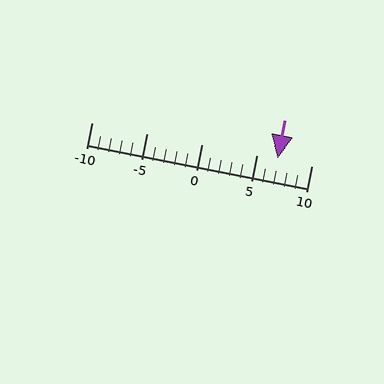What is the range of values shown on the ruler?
The ruler shows values from -10 to 10.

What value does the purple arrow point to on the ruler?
The purple arrow points to approximately 7.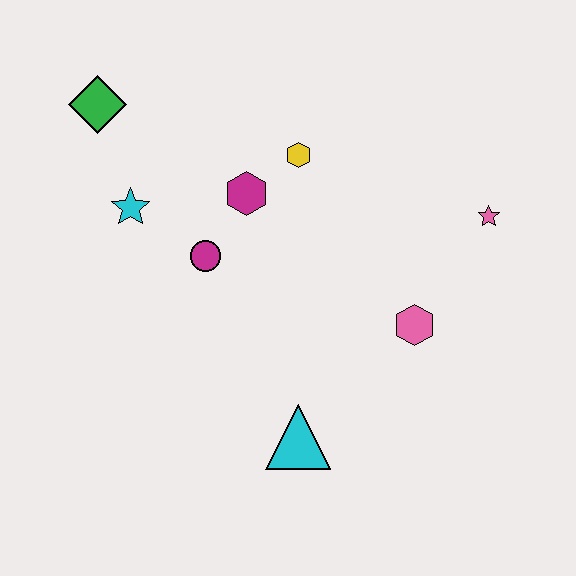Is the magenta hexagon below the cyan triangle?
No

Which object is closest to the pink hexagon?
The pink star is closest to the pink hexagon.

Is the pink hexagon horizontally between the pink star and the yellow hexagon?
Yes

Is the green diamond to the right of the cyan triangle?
No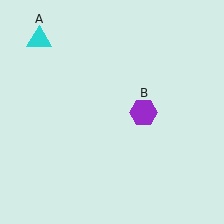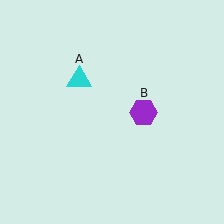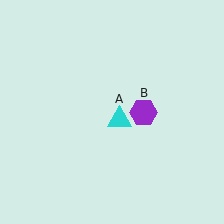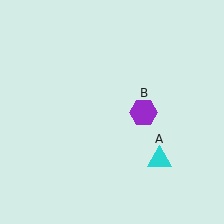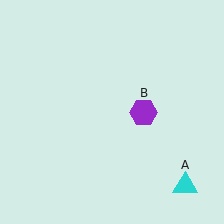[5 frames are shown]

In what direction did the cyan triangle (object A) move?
The cyan triangle (object A) moved down and to the right.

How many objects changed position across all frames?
1 object changed position: cyan triangle (object A).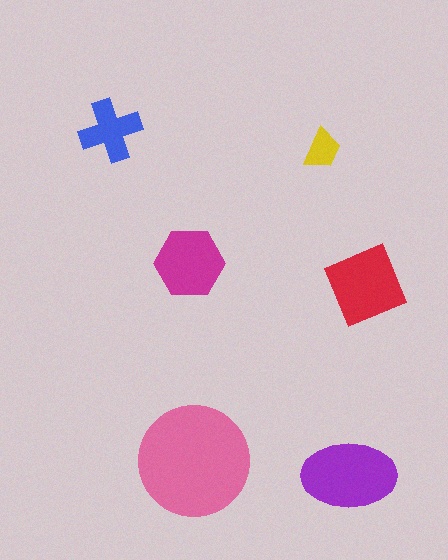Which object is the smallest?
The yellow trapezoid.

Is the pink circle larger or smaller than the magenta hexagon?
Larger.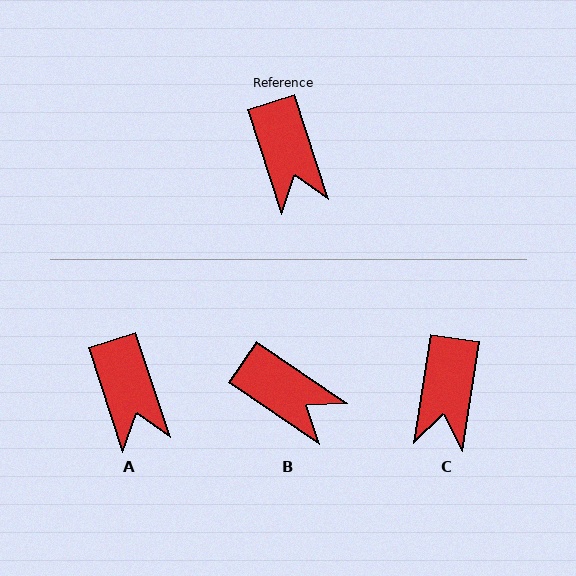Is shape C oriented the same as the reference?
No, it is off by about 27 degrees.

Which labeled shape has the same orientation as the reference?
A.